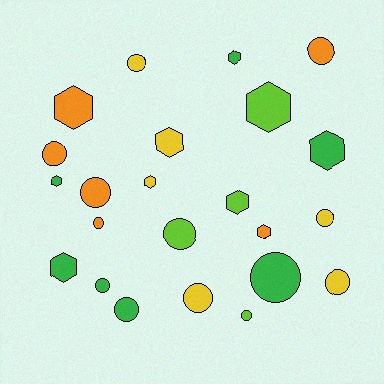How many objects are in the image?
There are 23 objects.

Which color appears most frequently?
Green, with 7 objects.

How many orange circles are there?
There are 4 orange circles.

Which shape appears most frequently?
Circle, with 13 objects.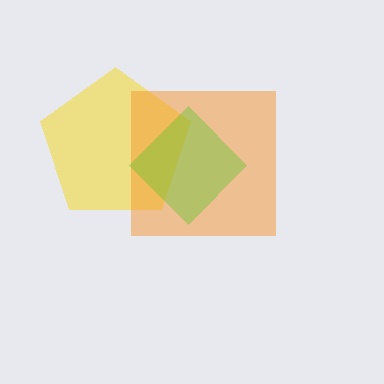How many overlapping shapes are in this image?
There are 3 overlapping shapes in the image.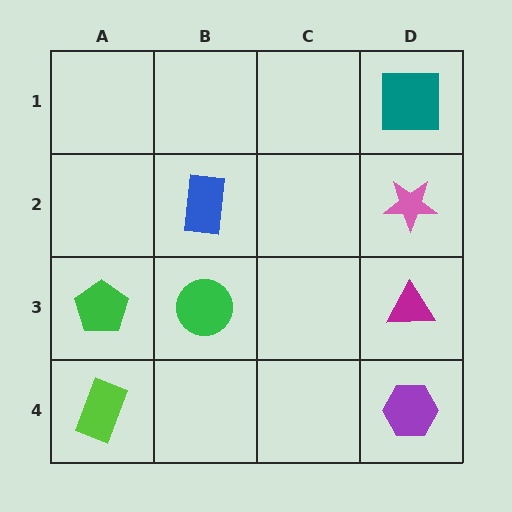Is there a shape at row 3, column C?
No, that cell is empty.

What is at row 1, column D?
A teal square.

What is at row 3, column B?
A green circle.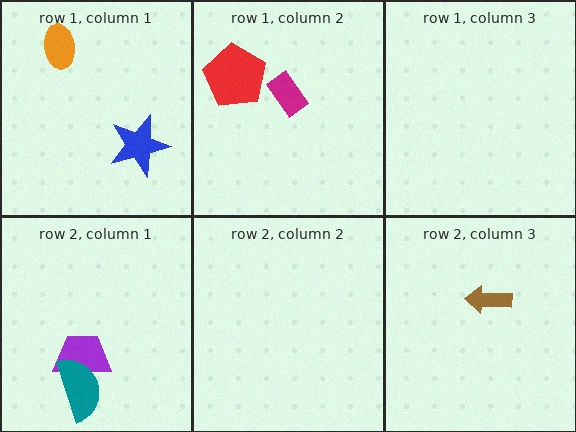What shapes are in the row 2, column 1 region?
The purple trapezoid, the teal semicircle.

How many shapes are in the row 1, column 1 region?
2.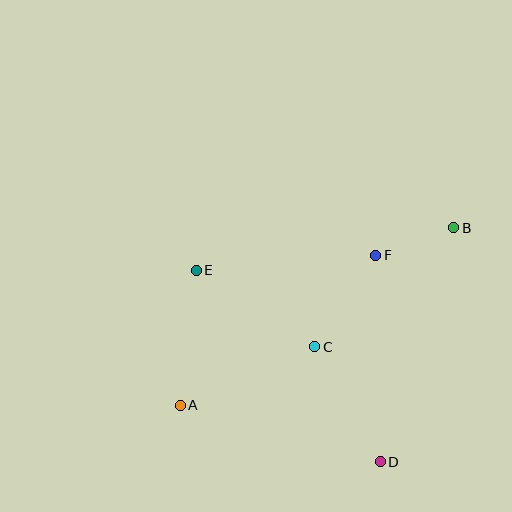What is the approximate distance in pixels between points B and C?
The distance between B and C is approximately 183 pixels.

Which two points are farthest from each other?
Points A and B are farthest from each other.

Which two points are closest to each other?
Points B and F are closest to each other.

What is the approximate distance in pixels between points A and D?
The distance between A and D is approximately 208 pixels.